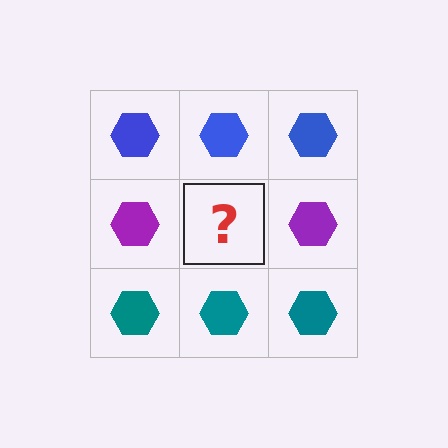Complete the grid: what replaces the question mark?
The question mark should be replaced with a purple hexagon.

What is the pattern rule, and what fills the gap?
The rule is that each row has a consistent color. The gap should be filled with a purple hexagon.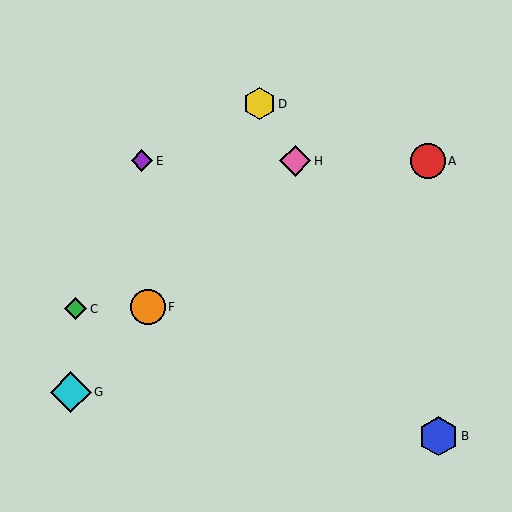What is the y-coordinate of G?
Object G is at y≈392.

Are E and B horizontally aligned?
No, E is at y≈161 and B is at y≈436.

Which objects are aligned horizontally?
Objects A, E, H are aligned horizontally.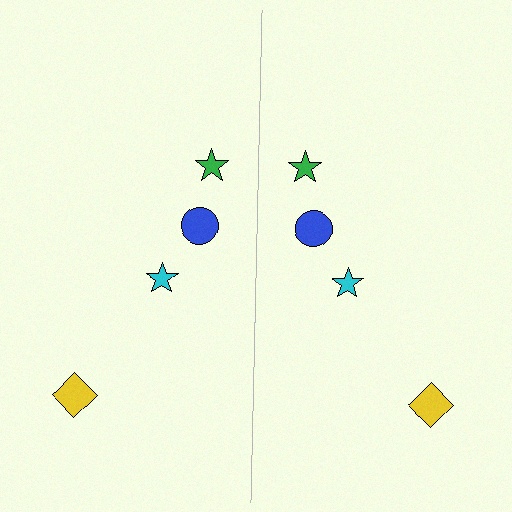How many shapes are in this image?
There are 8 shapes in this image.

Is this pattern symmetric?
Yes, this pattern has bilateral (reflection) symmetry.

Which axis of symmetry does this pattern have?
The pattern has a vertical axis of symmetry running through the center of the image.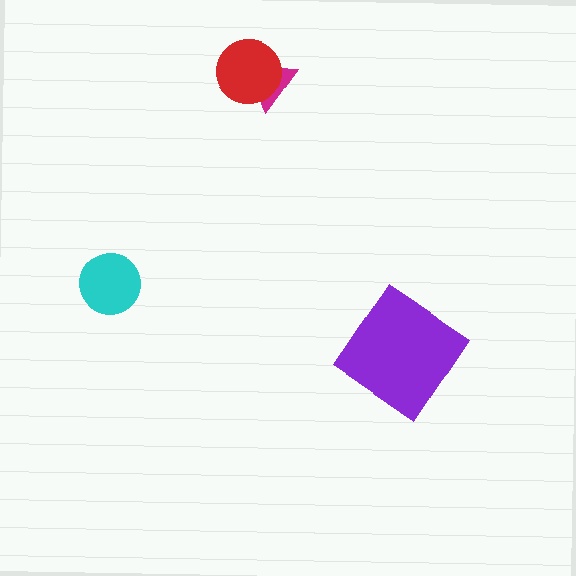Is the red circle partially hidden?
No, no other shape covers it.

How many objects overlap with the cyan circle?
0 objects overlap with the cyan circle.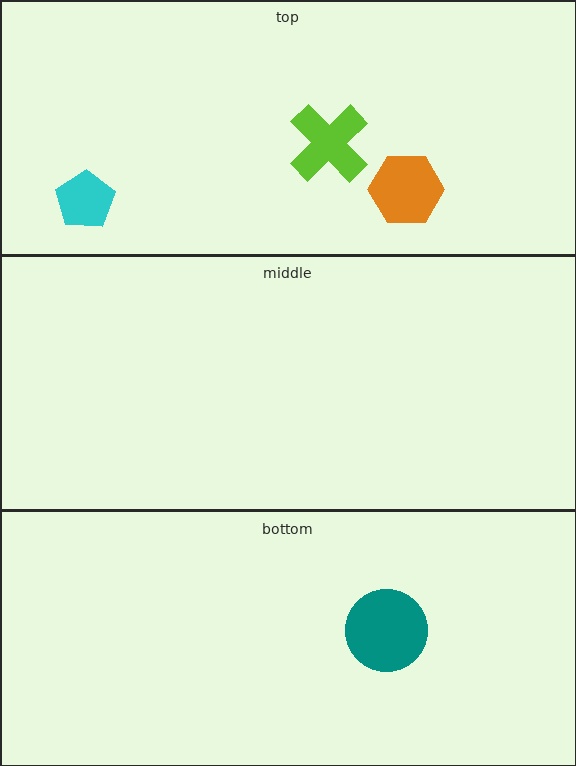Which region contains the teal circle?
The bottom region.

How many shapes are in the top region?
3.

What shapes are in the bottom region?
The teal circle.